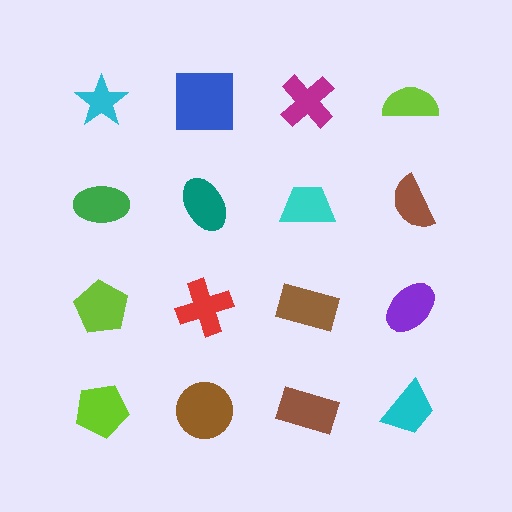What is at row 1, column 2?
A blue square.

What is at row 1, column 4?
A lime semicircle.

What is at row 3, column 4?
A purple ellipse.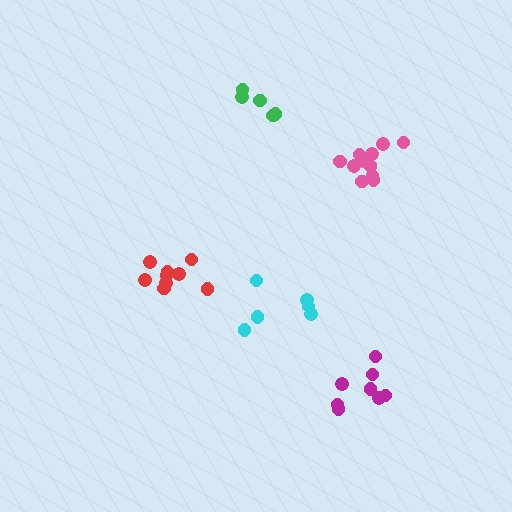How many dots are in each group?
Group 1: 8 dots, Group 2: 9 dots, Group 3: 11 dots, Group 4: 5 dots, Group 5: 6 dots (39 total).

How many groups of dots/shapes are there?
There are 5 groups.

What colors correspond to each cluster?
The clusters are colored: magenta, red, pink, green, cyan.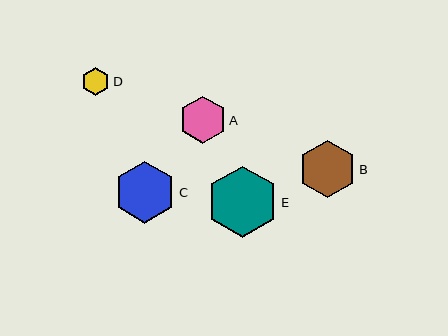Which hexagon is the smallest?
Hexagon D is the smallest with a size of approximately 28 pixels.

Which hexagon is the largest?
Hexagon E is the largest with a size of approximately 71 pixels.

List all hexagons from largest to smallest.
From largest to smallest: E, C, B, A, D.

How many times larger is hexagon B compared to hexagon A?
Hexagon B is approximately 1.2 times the size of hexagon A.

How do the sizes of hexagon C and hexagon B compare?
Hexagon C and hexagon B are approximately the same size.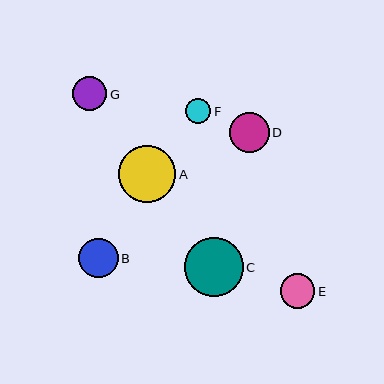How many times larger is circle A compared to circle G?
Circle A is approximately 1.7 times the size of circle G.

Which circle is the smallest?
Circle F is the smallest with a size of approximately 25 pixels.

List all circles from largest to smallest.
From largest to smallest: C, A, B, D, E, G, F.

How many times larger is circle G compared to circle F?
Circle G is approximately 1.4 times the size of circle F.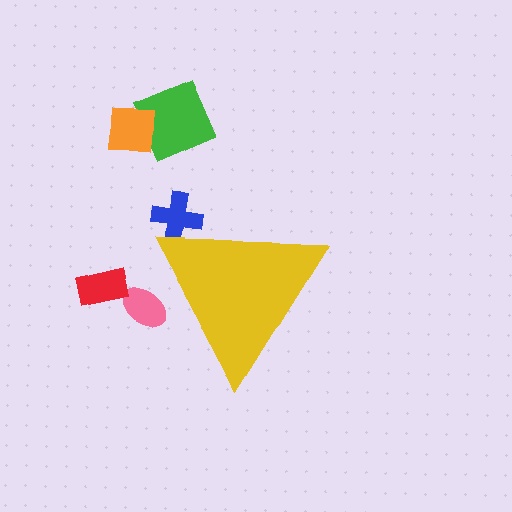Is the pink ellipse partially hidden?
Yes, the pink ellipse is partially hidden behind the yellow triangle.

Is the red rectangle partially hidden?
No, the red rectangle is fully visible.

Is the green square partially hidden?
No, the green square is fully visible.